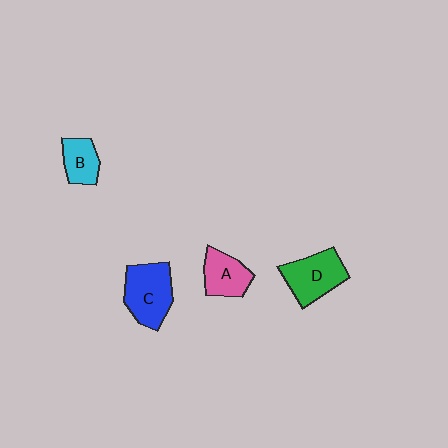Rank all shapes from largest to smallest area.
From largest to smallest: C (blue), D (green), A (pink), B (cyan).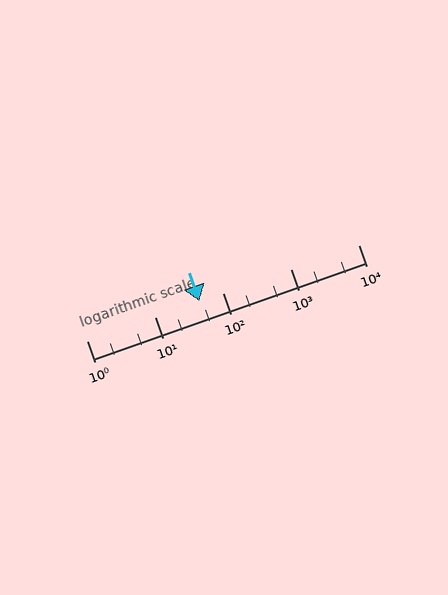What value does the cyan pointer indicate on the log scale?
The pointer indicates approximately 45.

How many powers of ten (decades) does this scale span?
The scale spans 4 decades, from 1 to 10000.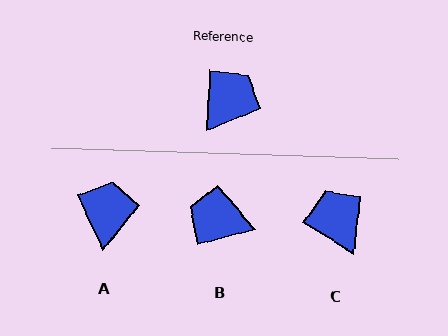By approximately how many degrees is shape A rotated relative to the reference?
Approximately 28 degrees counter-clockwise.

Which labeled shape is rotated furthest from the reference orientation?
B, about 108 degrees away.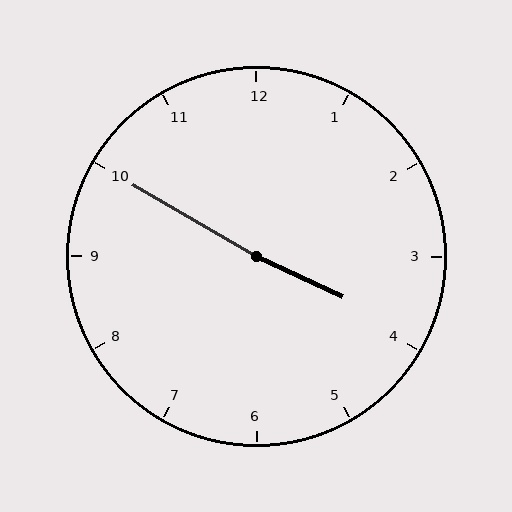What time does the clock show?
3:50.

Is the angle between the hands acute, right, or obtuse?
It is obtuse.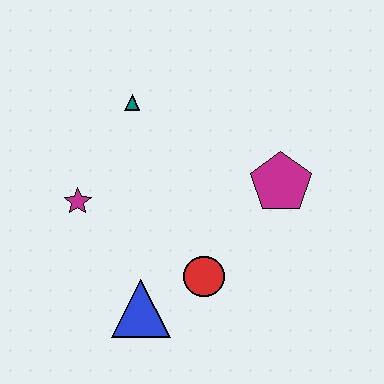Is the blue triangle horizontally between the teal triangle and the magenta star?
No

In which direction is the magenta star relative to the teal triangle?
The magenta star is below the teal triangle.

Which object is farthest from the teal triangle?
The blue triangle is farthest from the teal triangle.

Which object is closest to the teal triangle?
The magenta star is closest to the teal triangle.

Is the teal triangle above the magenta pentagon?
Yes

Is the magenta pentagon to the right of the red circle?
Yes